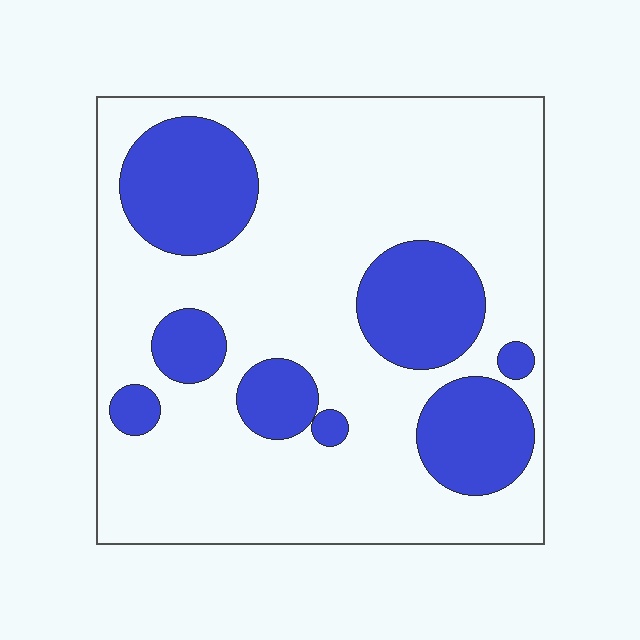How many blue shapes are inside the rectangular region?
8.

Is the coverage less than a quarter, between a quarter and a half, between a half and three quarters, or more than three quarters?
Between a quarter and a half.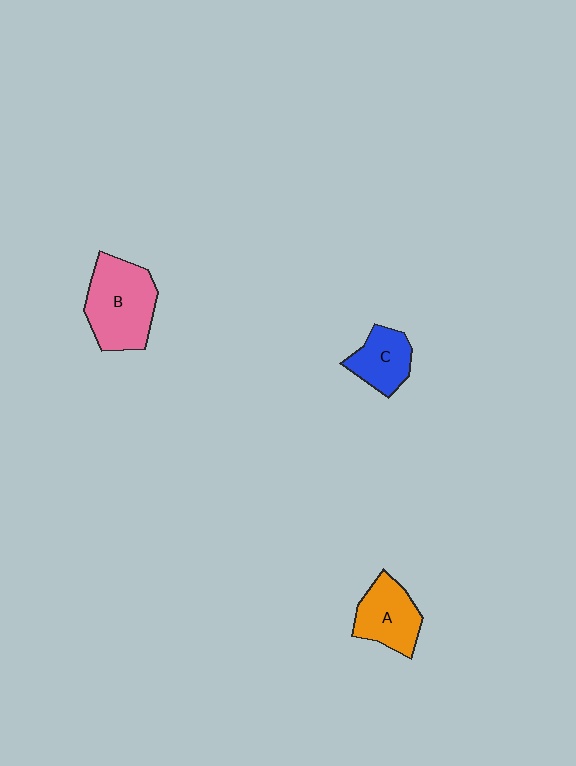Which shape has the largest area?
Shape B (pink).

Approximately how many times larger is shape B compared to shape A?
Approximately 1.5 times.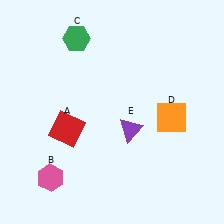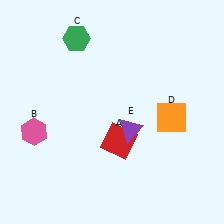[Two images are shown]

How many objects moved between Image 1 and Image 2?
2 objects moved between the two images.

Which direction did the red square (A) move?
The red square (A) moved right.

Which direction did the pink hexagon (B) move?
The pink hexagon (B) moved up.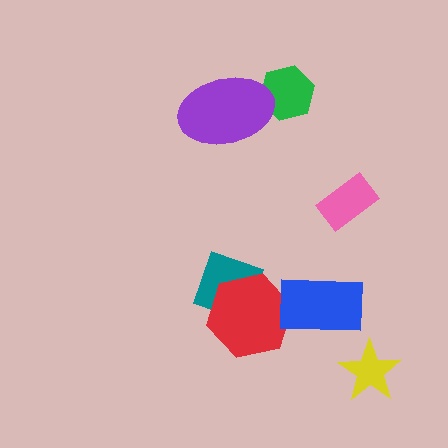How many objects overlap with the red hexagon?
2 objects overlap with the red hexagon.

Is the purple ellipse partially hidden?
No, no other shape covers it.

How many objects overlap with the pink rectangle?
0 objects overlap with the pink rectangle.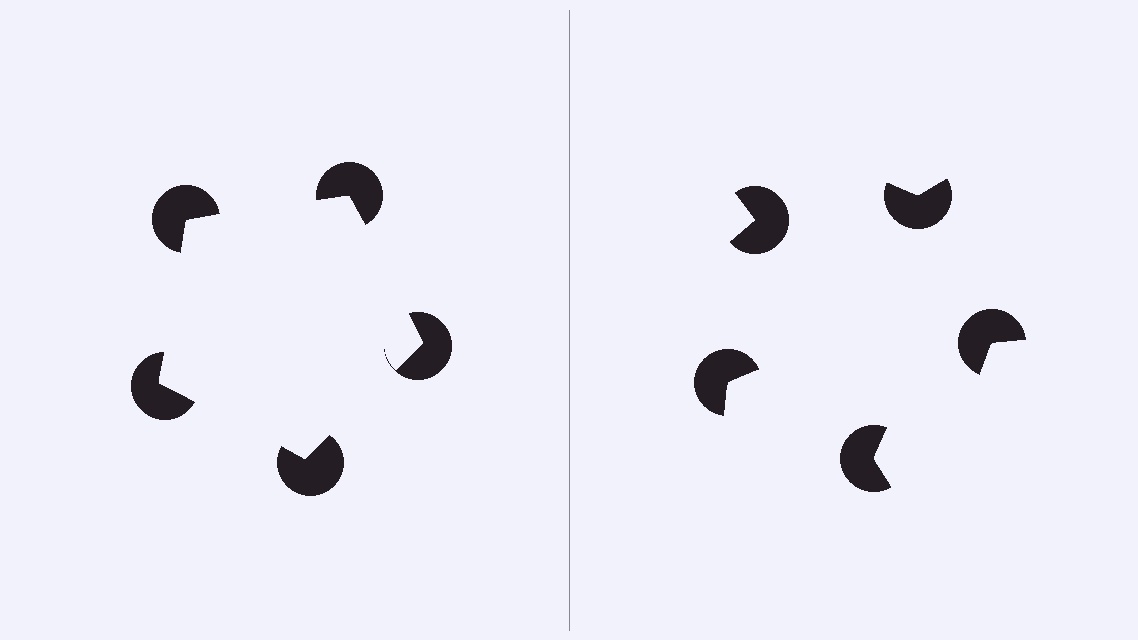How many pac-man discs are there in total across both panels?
10 — 5 on each side.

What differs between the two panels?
The pac-man discs are positioned identically on both sides; only the wedge orientations differ. On the left they align to a pentagon; on the right they are misaligned.